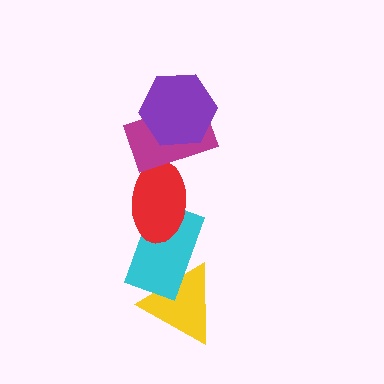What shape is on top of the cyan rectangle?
The red ellipse is on top of the cyan rectangle.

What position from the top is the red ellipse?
The red ellipse is 3rd from the top.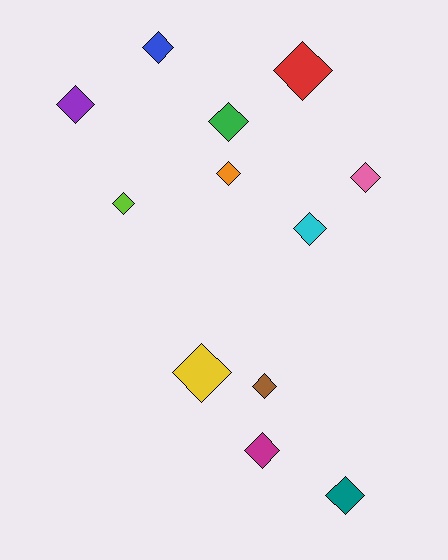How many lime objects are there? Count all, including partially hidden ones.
There is 1 lime object.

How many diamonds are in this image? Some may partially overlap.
There are 12 diamonds.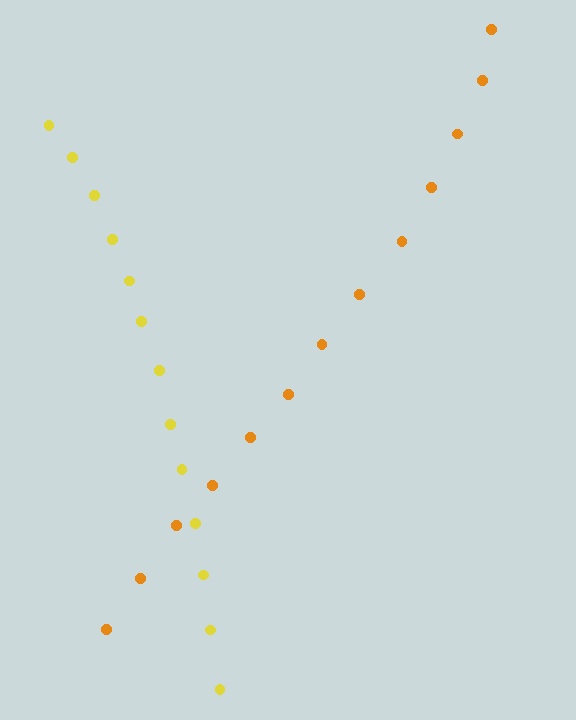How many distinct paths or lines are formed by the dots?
There are 2 distinct paths.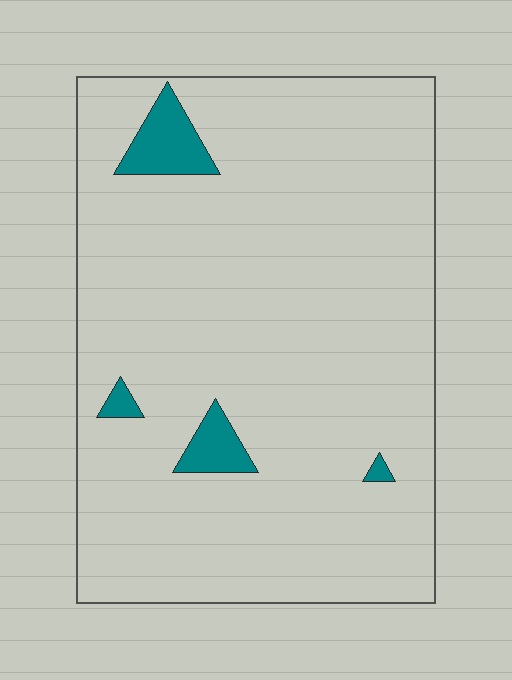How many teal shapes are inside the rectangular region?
4.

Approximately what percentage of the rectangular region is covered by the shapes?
Approximately 5%.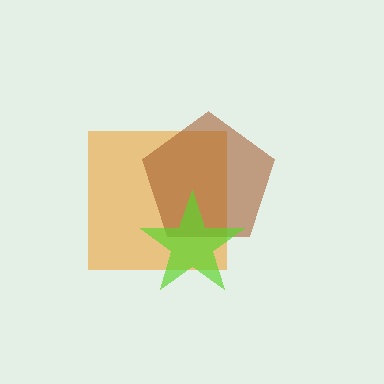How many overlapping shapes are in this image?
There are 3 overlapping shapes in the image.